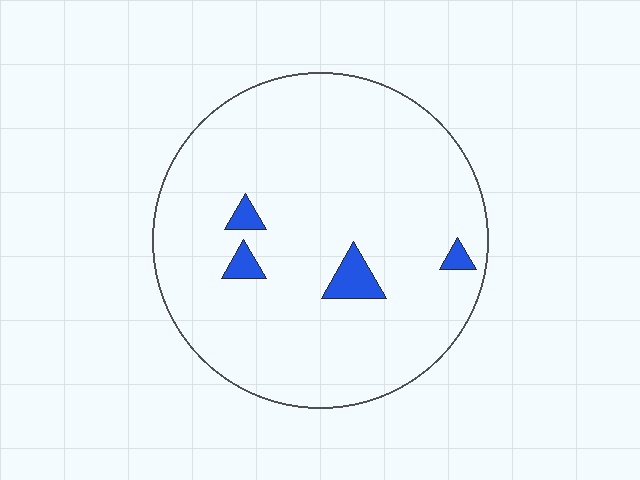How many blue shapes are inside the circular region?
4.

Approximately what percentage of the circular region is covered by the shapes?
Approximately 5%.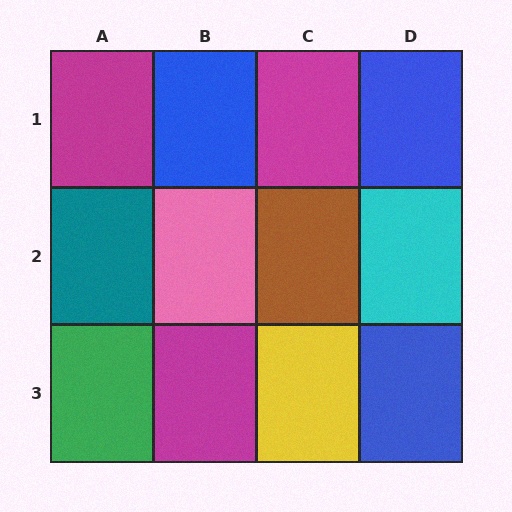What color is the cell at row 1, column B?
Blue.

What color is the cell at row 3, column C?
Yellow.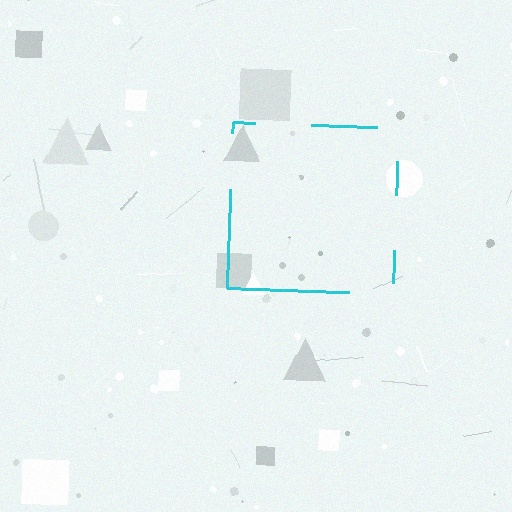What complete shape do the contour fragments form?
The contour fragments form a square.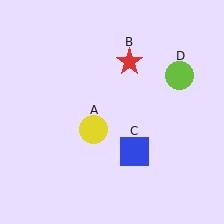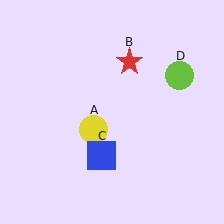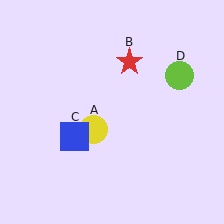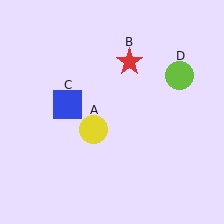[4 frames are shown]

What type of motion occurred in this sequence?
The blue square (object C) rotated clockwise around the center of the scene.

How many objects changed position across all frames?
1 object changed position: blue square (object C).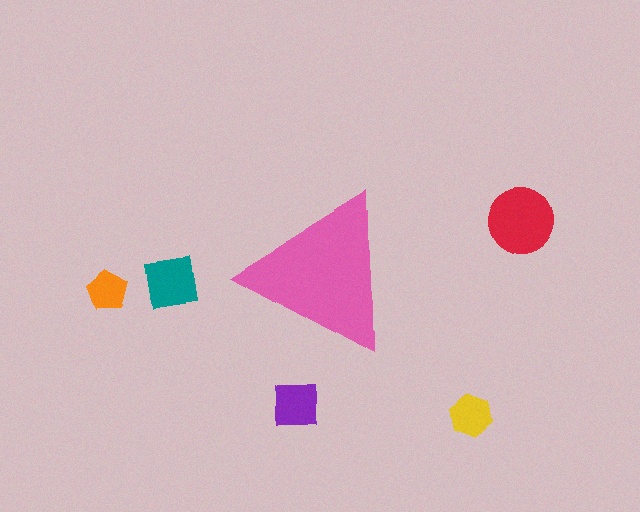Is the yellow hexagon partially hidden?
No, the yellow hexagon is fully visible.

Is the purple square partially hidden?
No, the purple square is fully visible.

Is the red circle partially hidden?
No, the red circle is fully visible.